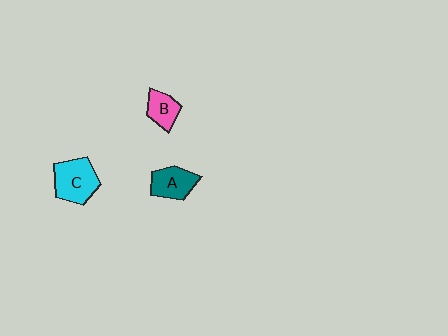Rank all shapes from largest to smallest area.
From largest to smallest: C (cyan), A (teal), B (pink).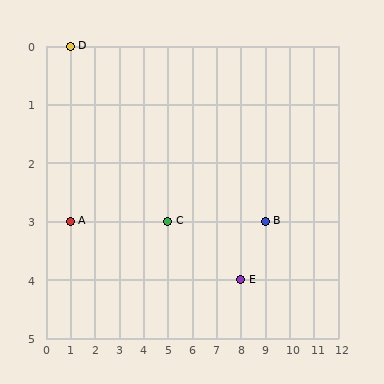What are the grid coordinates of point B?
Point B is at grid coordinates (9, 3).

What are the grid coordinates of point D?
Point D is at grid coordinates (1, 0).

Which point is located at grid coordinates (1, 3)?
Point A is at (1, 3).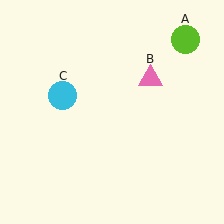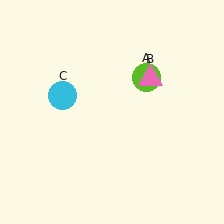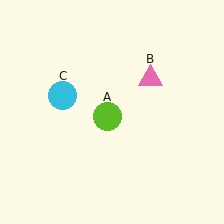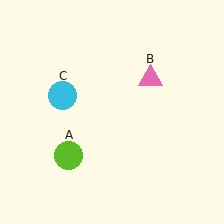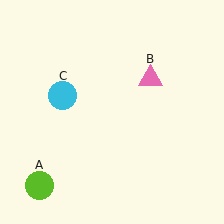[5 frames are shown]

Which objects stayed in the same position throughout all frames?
Pink triangle (object B) and cyan circle (object C) remained stationary.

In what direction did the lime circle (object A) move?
The lime circle (object A) moved down and to the left.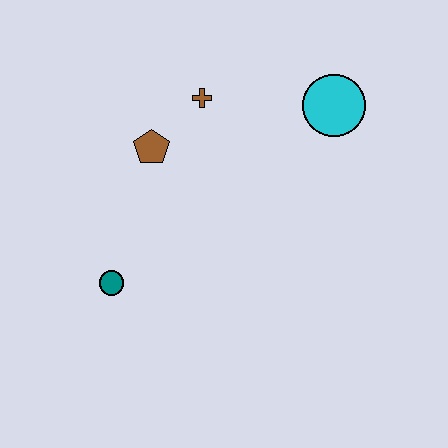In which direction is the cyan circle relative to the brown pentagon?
The cyan circle is to the right of the brown pentagon.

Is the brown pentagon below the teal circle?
No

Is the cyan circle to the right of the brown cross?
Yes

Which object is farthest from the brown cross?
The teal circle is farthest from the brown cross.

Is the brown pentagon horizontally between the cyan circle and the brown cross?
No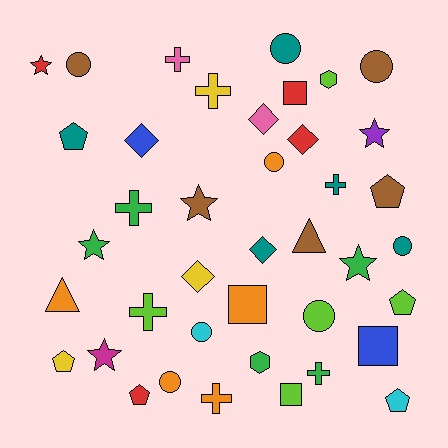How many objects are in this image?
There are 40 objects.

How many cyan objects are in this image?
There are 2 cyan objects.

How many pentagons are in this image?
There are 6 pentagons.